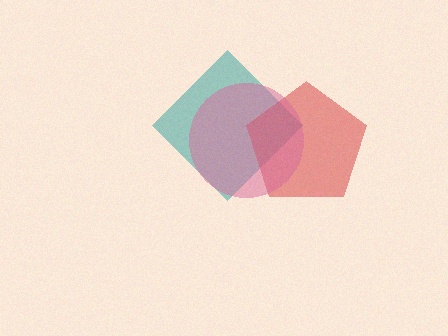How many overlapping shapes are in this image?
There are 3 overlapping shapes in the image.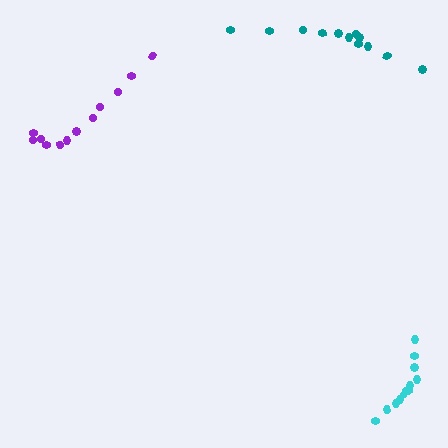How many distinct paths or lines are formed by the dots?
There are 3 distinct paths.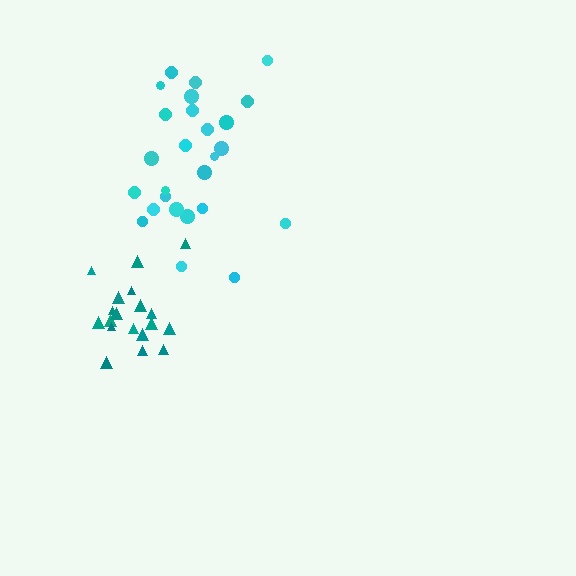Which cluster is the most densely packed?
Teal.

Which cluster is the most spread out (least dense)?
Cyan.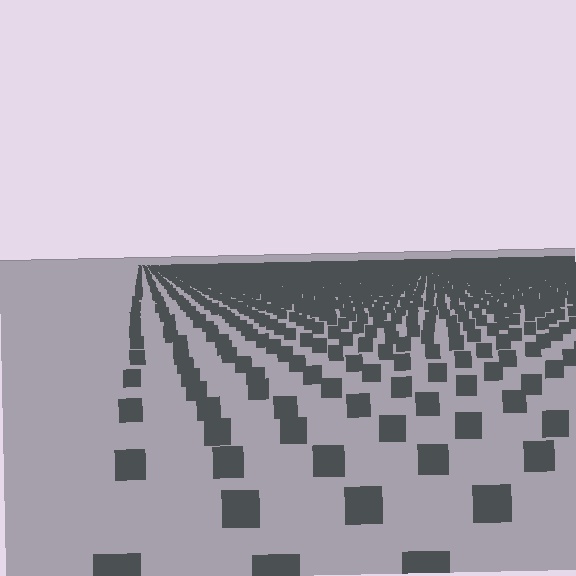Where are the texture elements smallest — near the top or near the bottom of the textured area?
Near the top.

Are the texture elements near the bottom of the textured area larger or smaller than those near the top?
Larger. Near the bottom, elements are closer to the viewer and appear at a bigger on-screen size.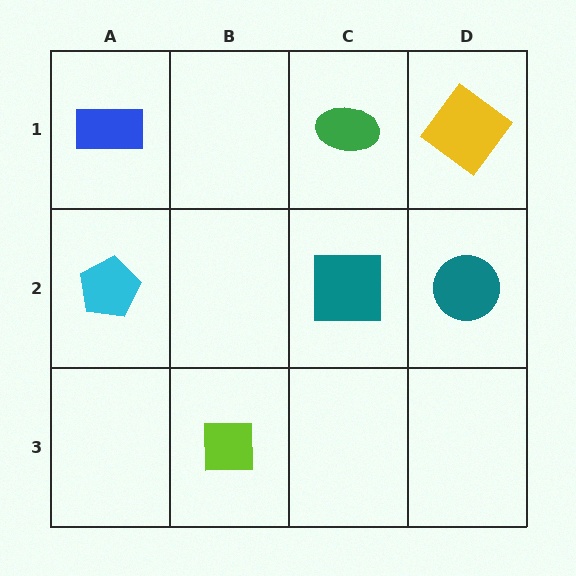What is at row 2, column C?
A teal square.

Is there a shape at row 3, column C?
No, that cell is empty.